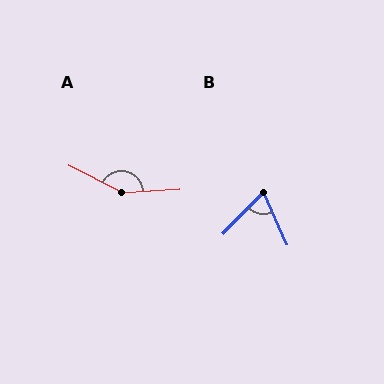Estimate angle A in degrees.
Approximately 150 degrees.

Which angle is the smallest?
B, at approximately 68 degrees.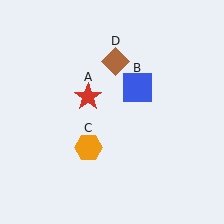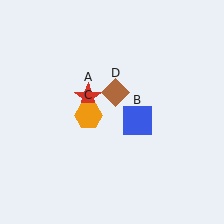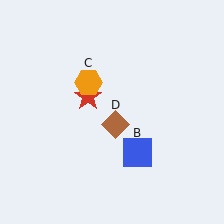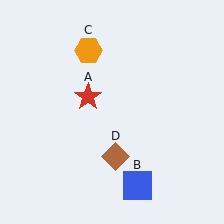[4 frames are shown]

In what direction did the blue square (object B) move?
The blue square (object B) moved down.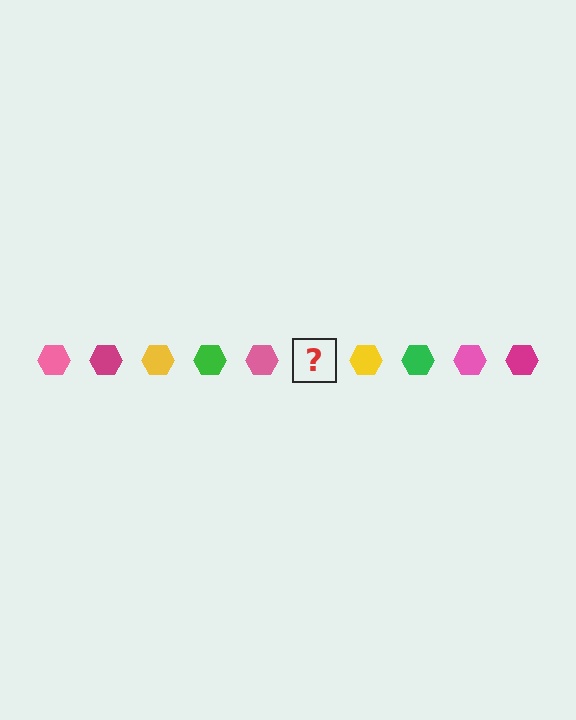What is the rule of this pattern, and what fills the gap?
The rule is that the pattern cycles through pink, magenta, yellow, green hexagons. The gap should be filled with a magenta hexagon.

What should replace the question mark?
The question mark should be replaced with a magenta hexagon.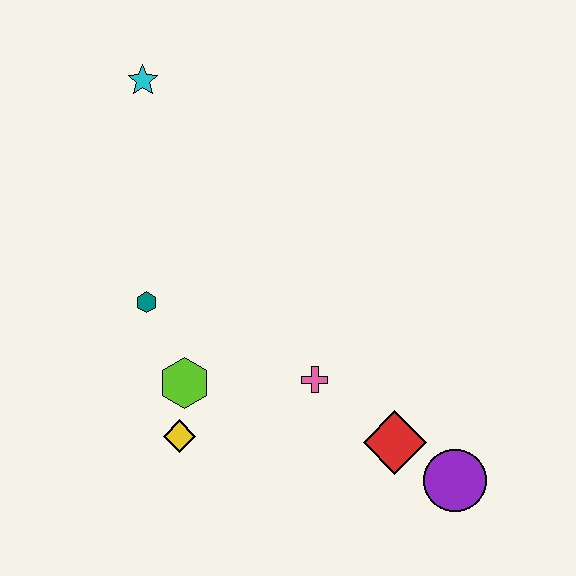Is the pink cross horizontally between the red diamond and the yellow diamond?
Yes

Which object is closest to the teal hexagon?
The lime hexagon is closest to the teal hexagon.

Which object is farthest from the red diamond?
The cyan star is farthest from the red diamond.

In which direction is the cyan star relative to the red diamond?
The cyan star is above the red diamond.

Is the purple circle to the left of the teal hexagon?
No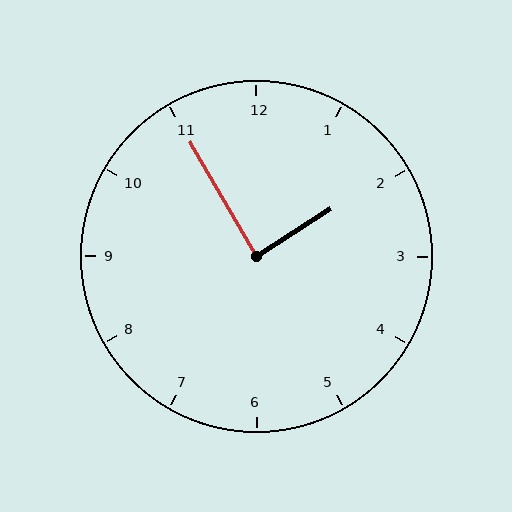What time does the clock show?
1:55.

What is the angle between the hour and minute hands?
Approximately 88 degrees.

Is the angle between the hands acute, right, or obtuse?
It is right.